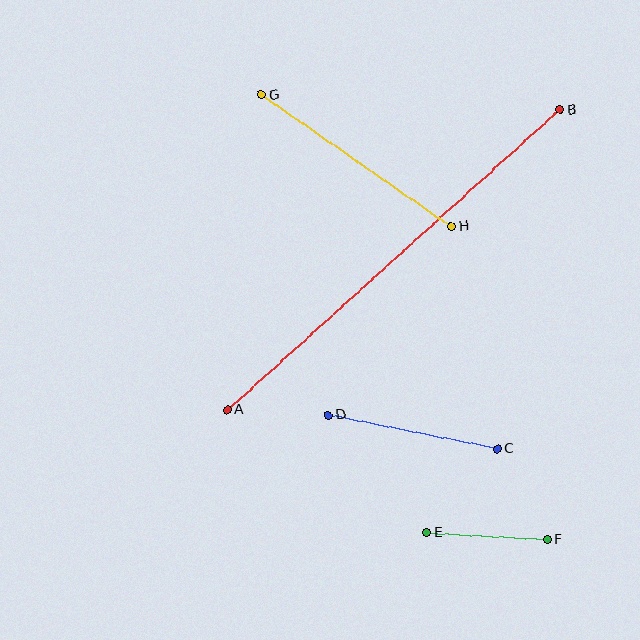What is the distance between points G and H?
The distance is approximately 231 pixels.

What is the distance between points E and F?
The distance is approximately 121 pixels.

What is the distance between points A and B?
The distance is approximately 448 pixels.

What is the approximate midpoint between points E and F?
The midpoint is at approximately (487, 536) pixels.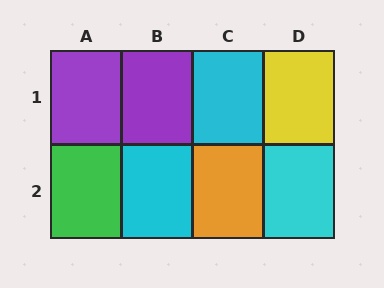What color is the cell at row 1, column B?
Purple.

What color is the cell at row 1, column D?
Yellow.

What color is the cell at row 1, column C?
Cyan.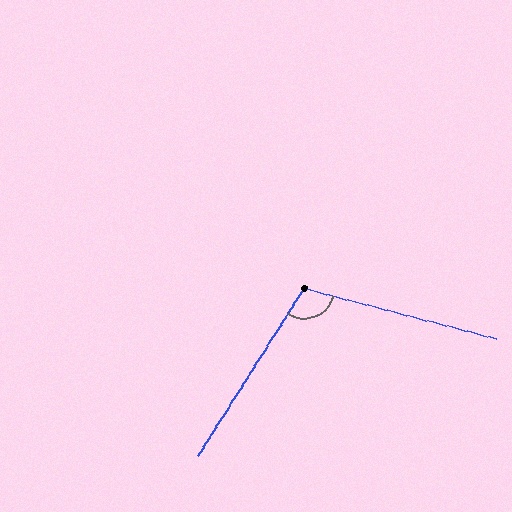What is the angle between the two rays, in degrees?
Approximately 108 degrees.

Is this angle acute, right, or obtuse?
It is obtuse.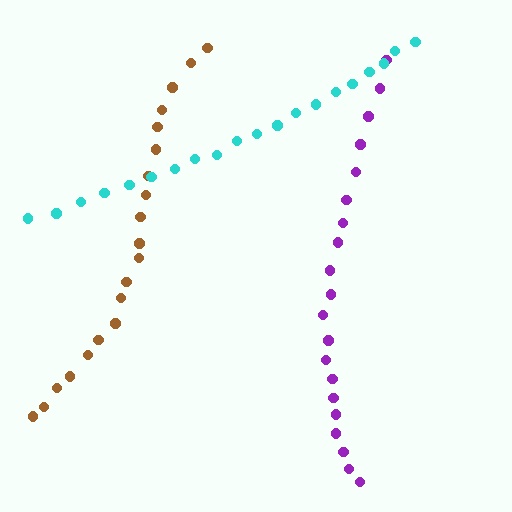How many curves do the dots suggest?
There are 3 distinct paths.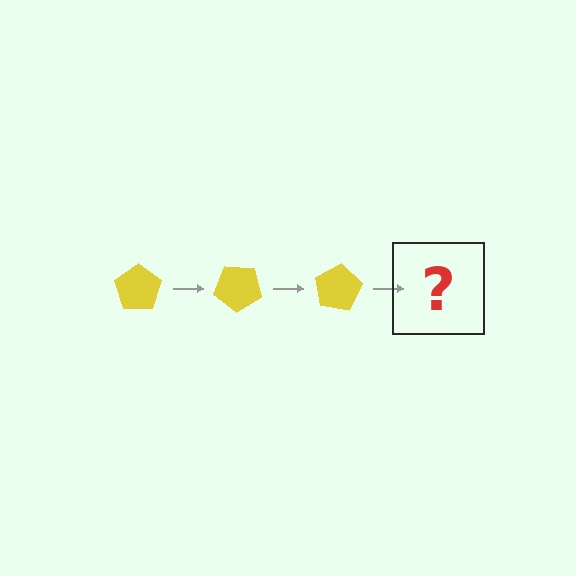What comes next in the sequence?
The next element should be a yellow pentagon rotated 120 degrees.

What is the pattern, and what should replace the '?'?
The pattern is that the pentagon rotates 40 degrees each step. The '?' should be a yellow pentagon rotated 120 degrees.